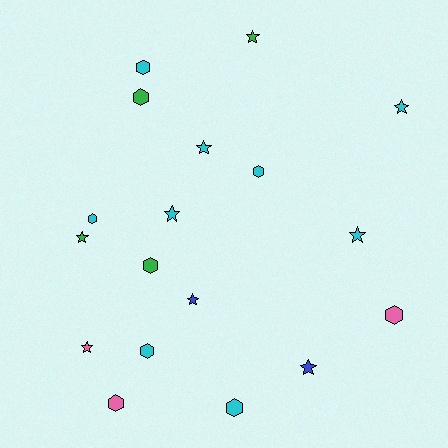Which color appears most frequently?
Cyan, with 9 objects.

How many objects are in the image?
There are 18 objects.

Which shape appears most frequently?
Hexagon, with 9 objects.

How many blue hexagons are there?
There are no blue hexagons.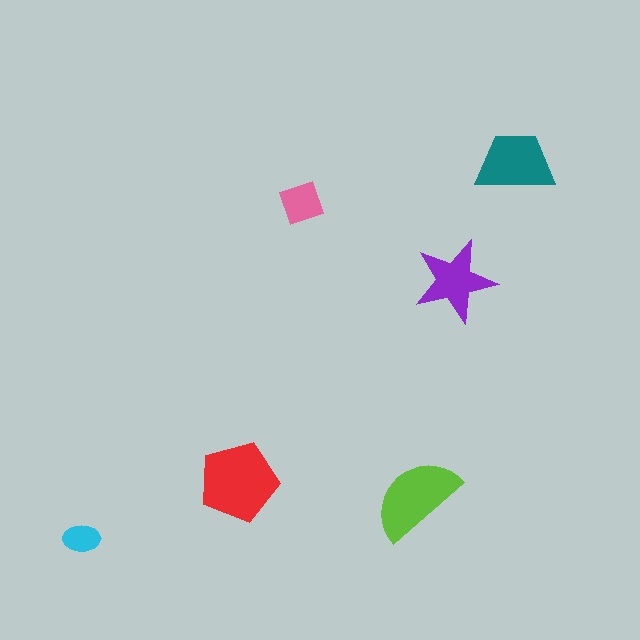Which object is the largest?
The red pentagon.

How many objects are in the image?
There are 6 objects in the image.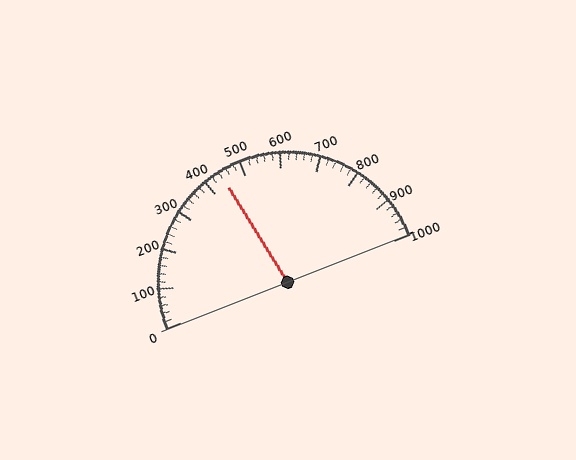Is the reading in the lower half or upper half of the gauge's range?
The reading is in the lower half of the range (0 to 1000).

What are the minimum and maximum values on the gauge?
The gauge ranges from 0 to 1000.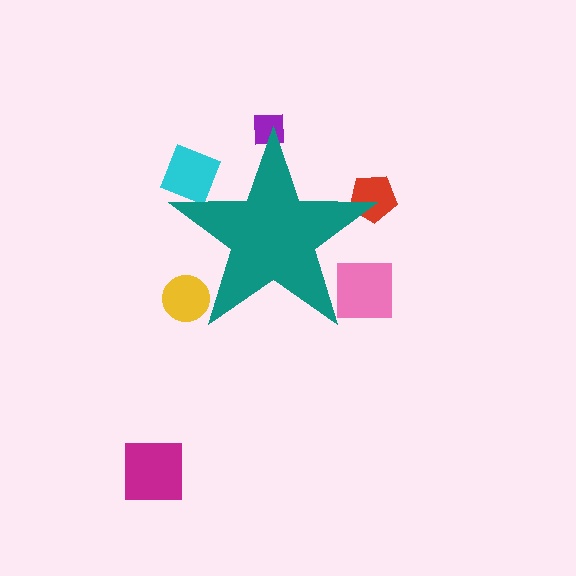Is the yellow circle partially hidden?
Yes, the yellow circle is partially hidden behind the teal star.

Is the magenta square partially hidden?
No, the magenta square is fully visible.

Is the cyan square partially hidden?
Yes, the cyan square is partially hidden behind the teal star.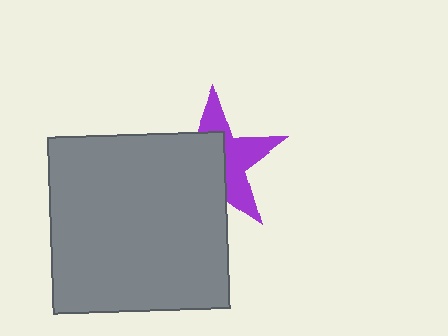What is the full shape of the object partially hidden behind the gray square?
The partially hidden object is a purple star.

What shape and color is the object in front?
The object in front is a gray square.